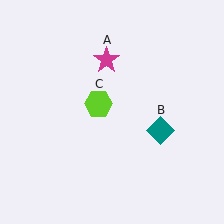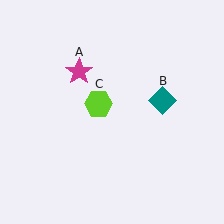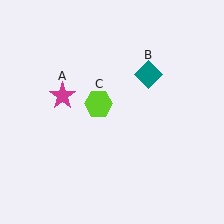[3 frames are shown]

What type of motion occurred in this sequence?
The magenta star (object A), teal diamond (object B) rotated counterclockwise around the center of the scene.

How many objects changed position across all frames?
2 objects changed position: magenta star (object A), teal diamond (object B).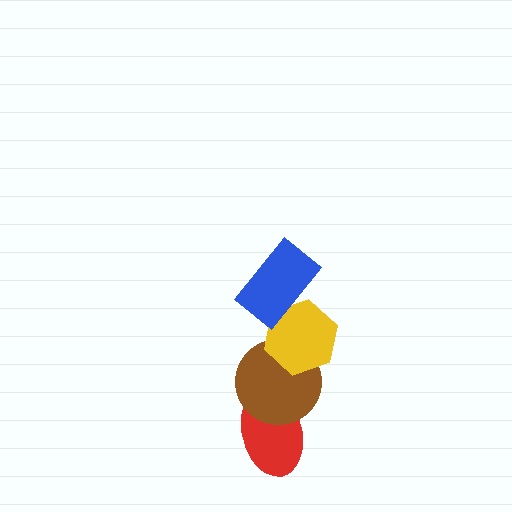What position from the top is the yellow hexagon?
The yellow hexagon is 2nd from the top.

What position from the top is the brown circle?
The brown circle is 3rd from the top.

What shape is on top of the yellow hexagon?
The blue rectangle is on top of the yellow hexagon.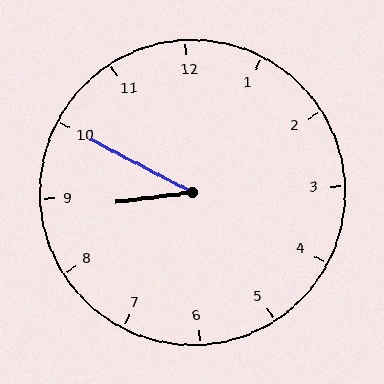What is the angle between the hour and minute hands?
Approximately 35 degrees.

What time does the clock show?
8:50.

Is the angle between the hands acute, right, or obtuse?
It is acute.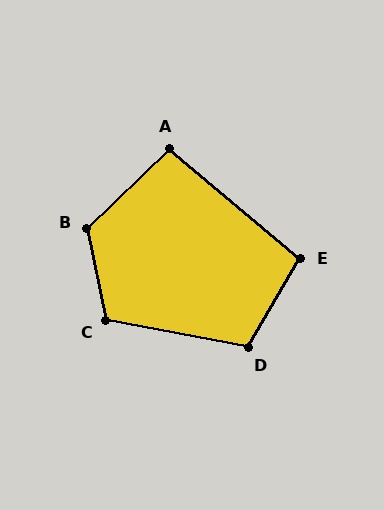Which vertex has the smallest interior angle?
A, at approximately 96 degrees.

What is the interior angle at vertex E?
Approximately 100 degrees (obtuse).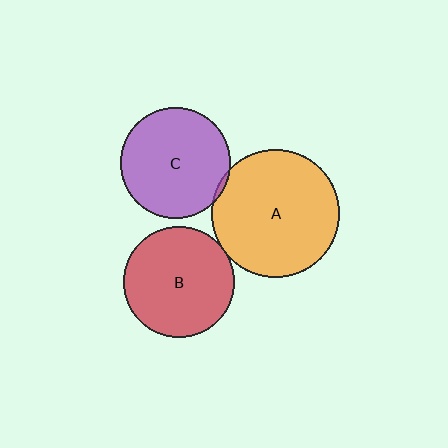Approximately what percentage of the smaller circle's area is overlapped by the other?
Approximately 5%.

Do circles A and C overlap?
Yes.